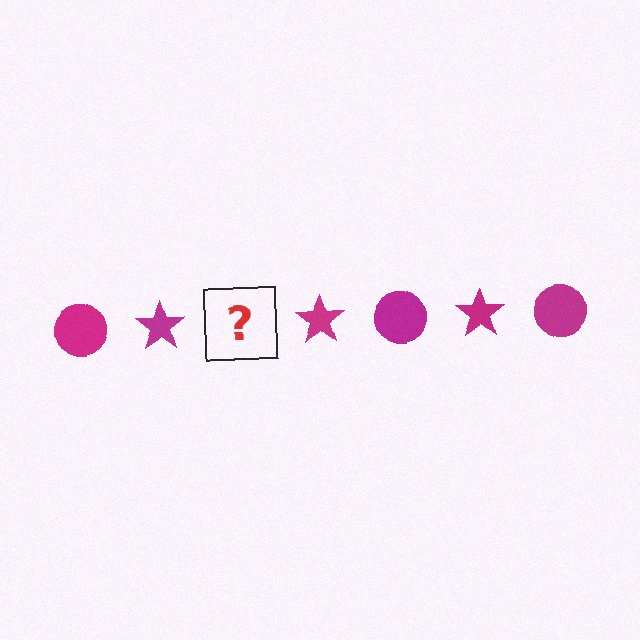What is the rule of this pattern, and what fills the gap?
The rule is that the pattern cycles through circle, star shapes in magenta. The gap should be filled with a magenta circle.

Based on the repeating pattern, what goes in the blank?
The blank should be a magenta circle.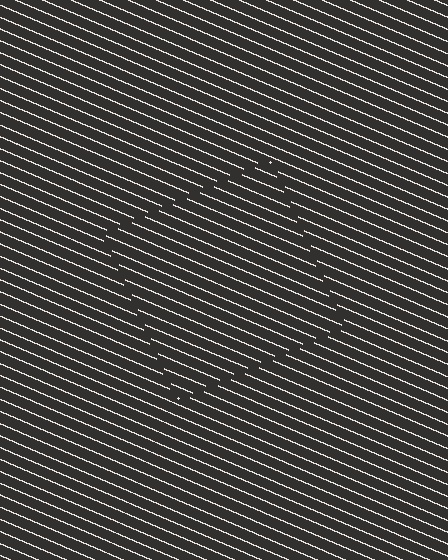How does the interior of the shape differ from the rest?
The interior of the shape contains the same grating, shifted by half a period — the contour is defined by the phase discontinuity where line-ends from the inner and outer gratings abut.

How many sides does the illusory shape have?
4 sides — the line-ends trace a square.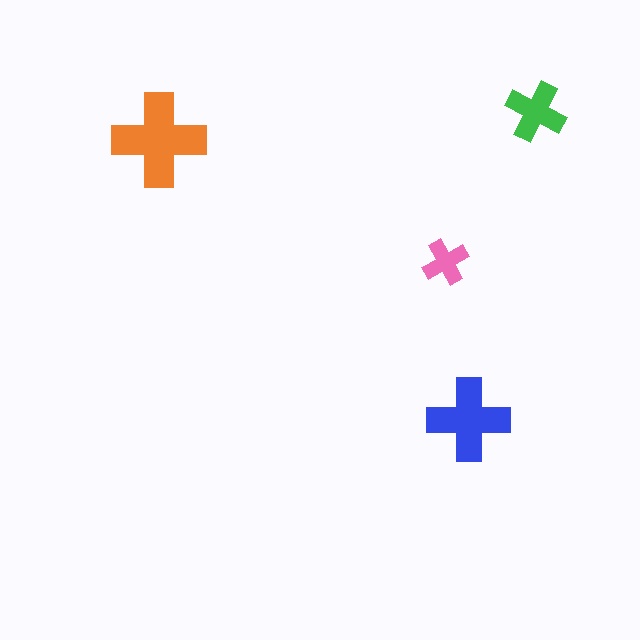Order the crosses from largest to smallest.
the orange one, the blue one, the green one, the pink one.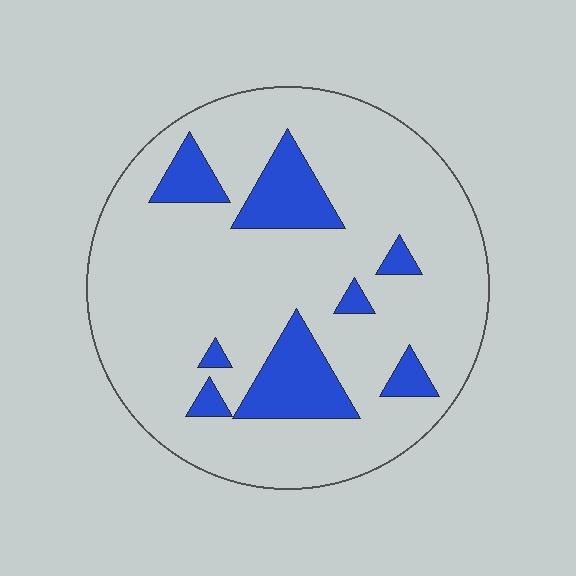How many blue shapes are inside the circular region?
8.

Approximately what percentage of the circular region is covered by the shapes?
Approximately 15%.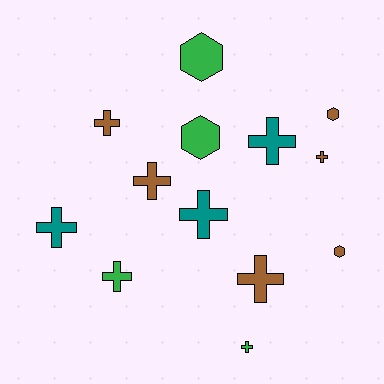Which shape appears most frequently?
Cross, with 9 objects.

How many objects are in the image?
There are 13 objects.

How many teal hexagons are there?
There are no teal hexagons.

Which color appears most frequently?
Brown, with 6 objects.